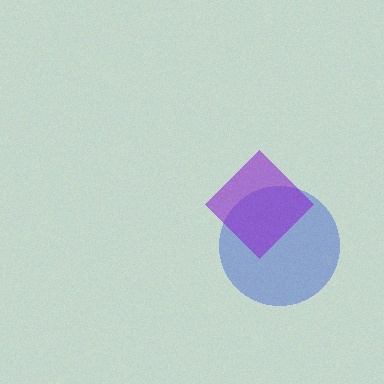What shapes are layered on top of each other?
The layered shapes are: a blue circle, a purple diamond.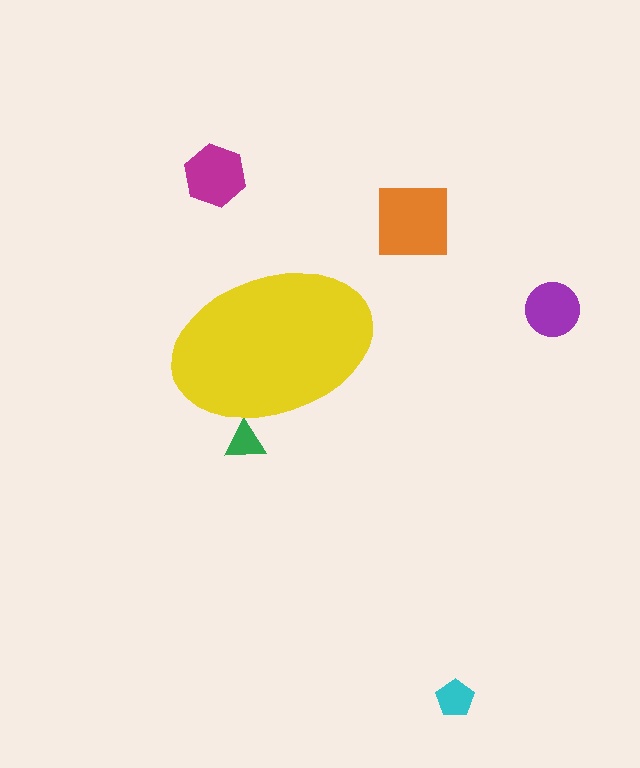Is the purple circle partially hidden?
No, the purple circle is fully visible.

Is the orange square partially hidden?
No, the orange square is fully visible.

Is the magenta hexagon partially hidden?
No, the magenta hexagon is fully visible.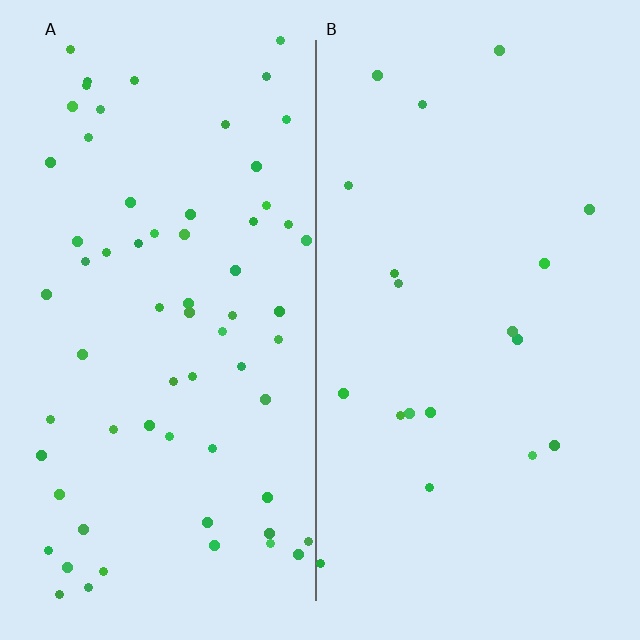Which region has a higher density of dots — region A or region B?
A (the left).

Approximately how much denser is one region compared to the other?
Approximately 3.4× — region A over region B.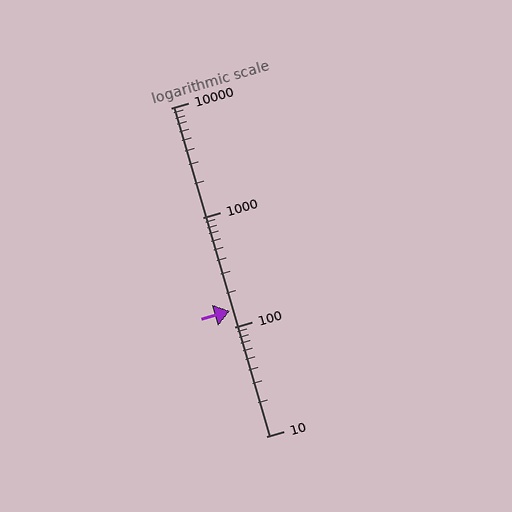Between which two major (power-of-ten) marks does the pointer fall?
The pointer is between 100 and 1000.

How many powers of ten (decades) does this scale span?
The scale spans 3 decades, from 10 to 10000.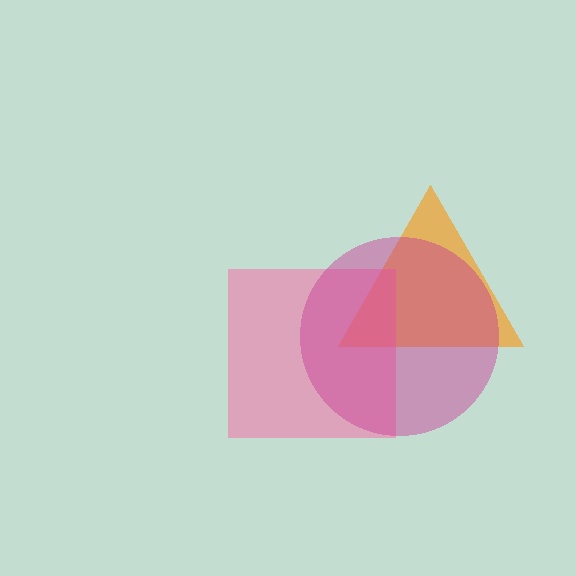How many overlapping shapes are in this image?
There are 3 overlapping shapes in the image.